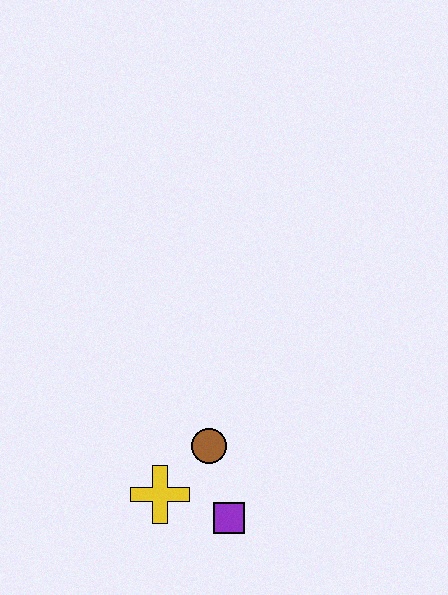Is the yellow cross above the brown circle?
No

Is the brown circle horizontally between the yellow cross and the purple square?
Yes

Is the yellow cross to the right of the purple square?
No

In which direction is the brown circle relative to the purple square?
The brown circle is above the purple square.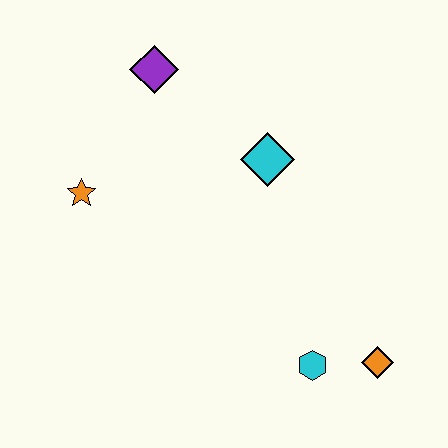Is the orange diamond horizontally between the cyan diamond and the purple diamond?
No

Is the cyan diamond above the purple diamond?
No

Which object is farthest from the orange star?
The orange diamond is farthest from the orange star.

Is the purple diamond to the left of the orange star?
No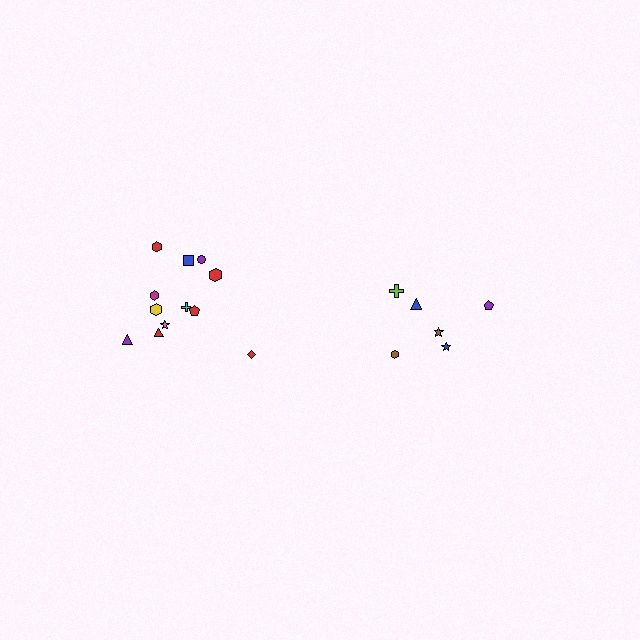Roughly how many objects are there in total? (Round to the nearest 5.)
Roughly 20 objects in total.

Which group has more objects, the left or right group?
The left group.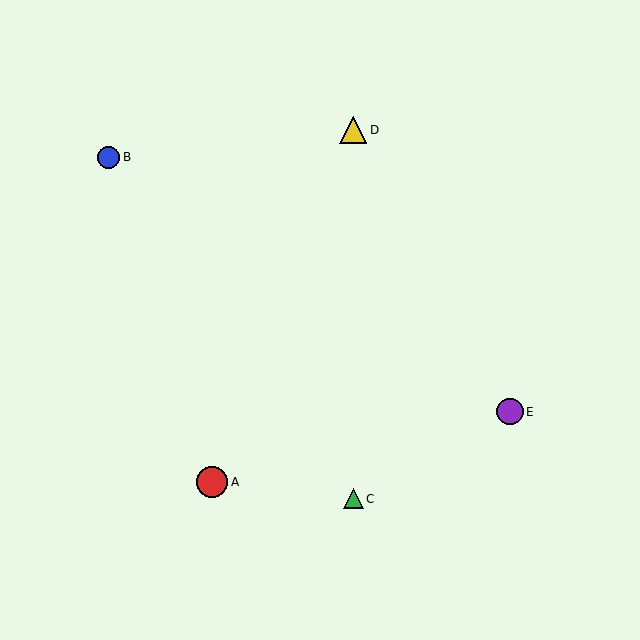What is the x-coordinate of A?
Object A is at x≈212.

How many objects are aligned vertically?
2 objects (C, D) are aligned vertically.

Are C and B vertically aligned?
No, C is at x≈353 and B is at x≈109.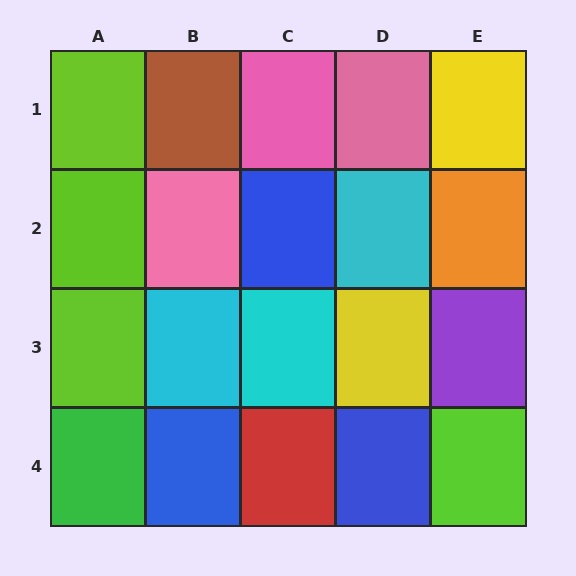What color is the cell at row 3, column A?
Lime.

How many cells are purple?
1 cell is purple.